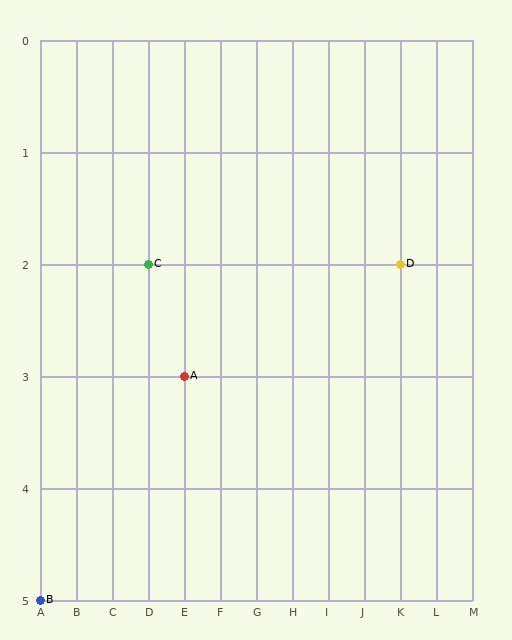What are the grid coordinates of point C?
Point C is at grid coordinates (D, 2).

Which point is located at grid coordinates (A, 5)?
Point B is at (A, 5).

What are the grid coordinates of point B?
Point B is at grid coordinates (A, 5).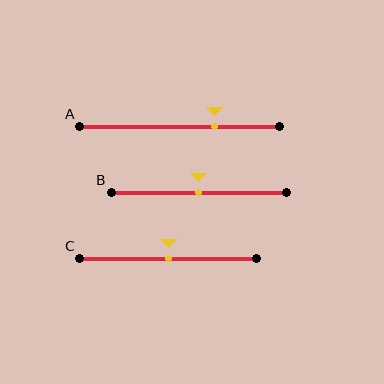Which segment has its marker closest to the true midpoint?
Segment B has its marker closest to the true midpoint.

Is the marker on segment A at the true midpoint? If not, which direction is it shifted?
No, the marker on segment A is shifted to the right by about 17% of the segment length.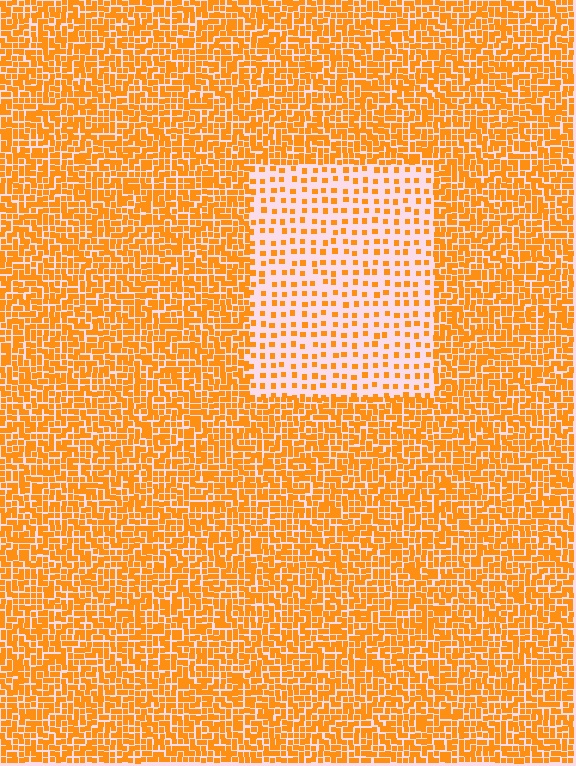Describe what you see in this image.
The image contains small orange elements arranged at two different densities. A rectangle-shaped region is visible where the elements are less densely packed than the surrounding area.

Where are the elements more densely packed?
The elements are more densely packed outside the rectangle boundary.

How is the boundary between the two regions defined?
The boundary is defined by a change in element density (approximately 2.8x ratio). All elements are the same color, size, and shape.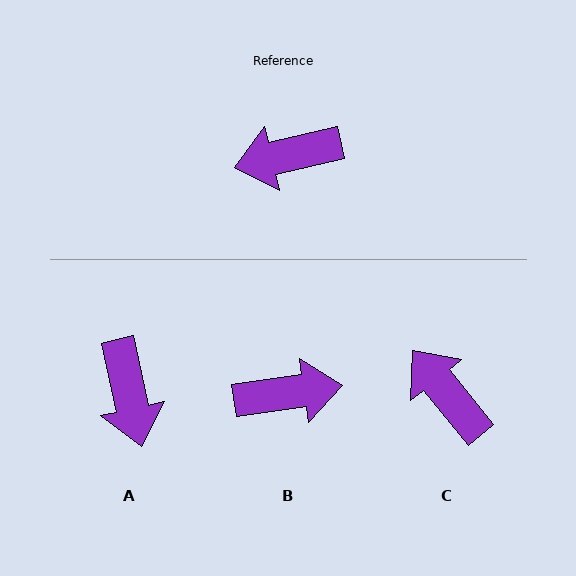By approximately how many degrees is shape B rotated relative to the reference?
Approximately 175 degrees counter-clockwise.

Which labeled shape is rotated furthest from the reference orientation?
B, about 175 degrees away.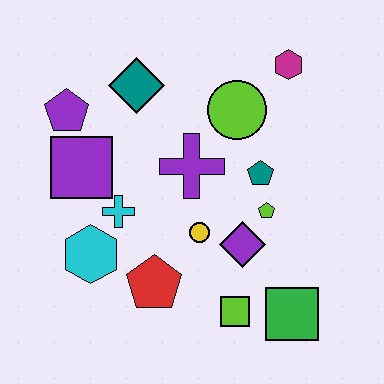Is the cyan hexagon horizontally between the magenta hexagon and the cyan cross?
No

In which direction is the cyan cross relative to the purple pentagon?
The cyan cross is below the purple pentagon.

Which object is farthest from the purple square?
The green square is farthest from the purple square.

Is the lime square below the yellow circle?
Yes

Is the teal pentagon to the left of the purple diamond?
No